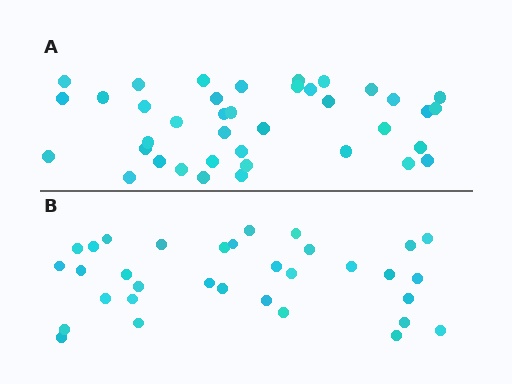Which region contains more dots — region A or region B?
Region A (the top region) has more dots.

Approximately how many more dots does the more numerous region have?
Region A has about 6 more dots than region B.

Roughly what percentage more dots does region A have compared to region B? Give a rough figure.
About 20% more.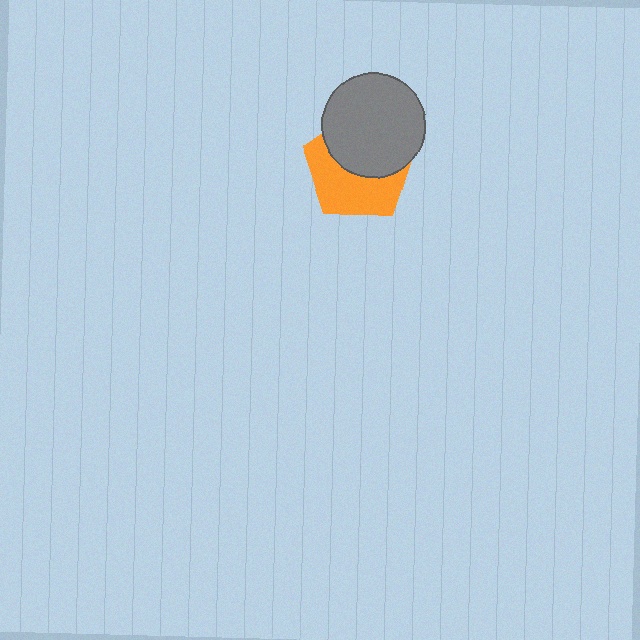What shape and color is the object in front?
The object in front is a gray circle.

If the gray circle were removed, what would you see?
You would see the complete orange pentagon.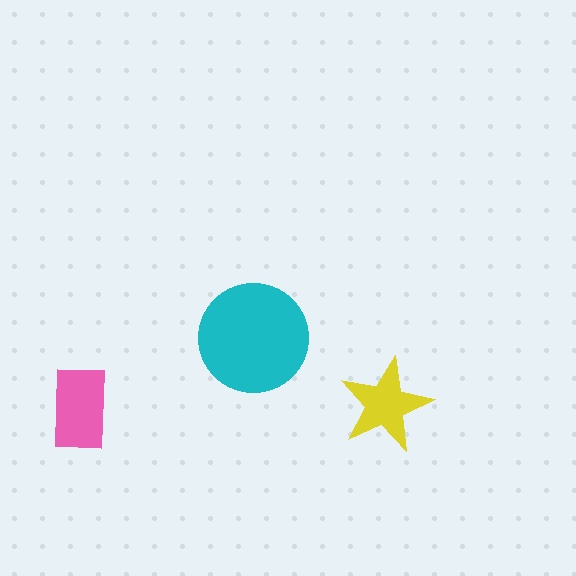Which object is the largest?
The cyan circle.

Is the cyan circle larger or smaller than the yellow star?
Larger.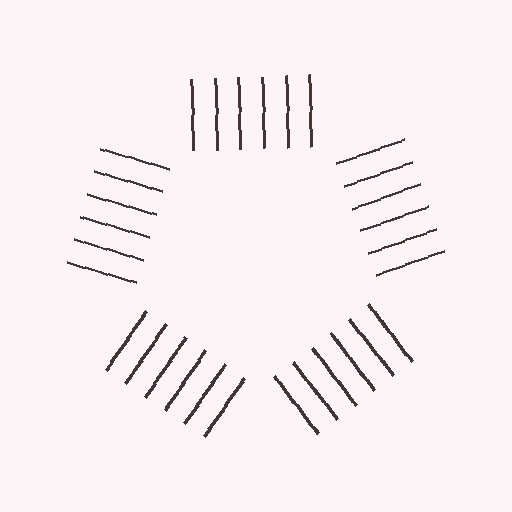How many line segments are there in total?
30 — 6 along each of the 5 edges.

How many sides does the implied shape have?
5 sides — the line-ends trace a pentagon.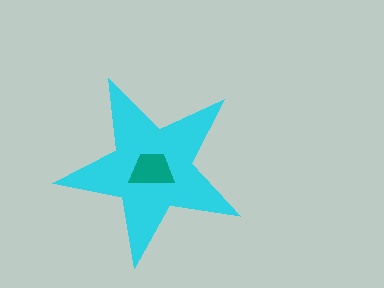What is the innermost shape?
The teal trapezoid.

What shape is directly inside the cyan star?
The teal trapezoid.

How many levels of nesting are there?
2.